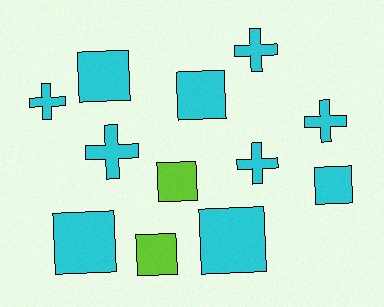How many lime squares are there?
There are 2 lime squares.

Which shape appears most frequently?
Square, with 7 objects.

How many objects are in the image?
There are 12 objects.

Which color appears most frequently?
Cyan, with 10 objects.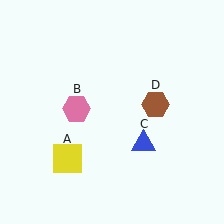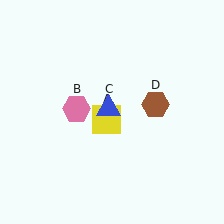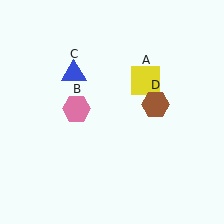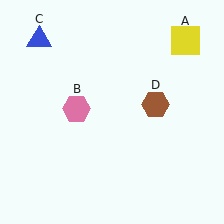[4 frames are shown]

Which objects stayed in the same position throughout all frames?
Pink hexagon (object B) and brown hexagon (object D) remained stationary.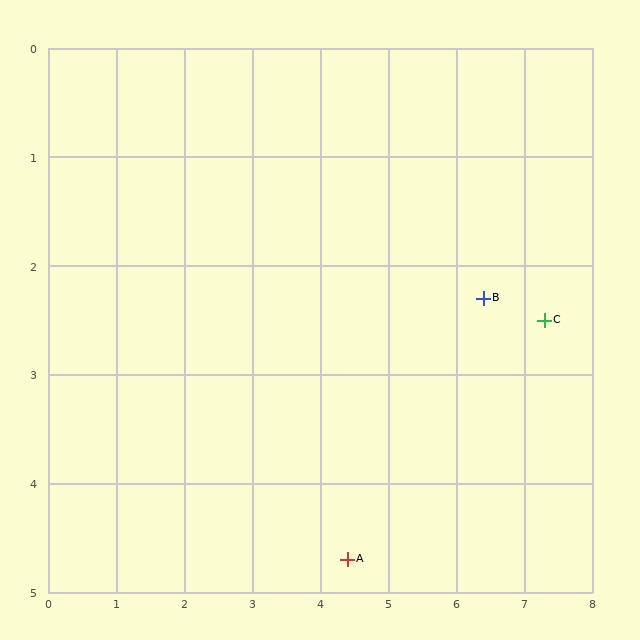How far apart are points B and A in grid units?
Points B and A are about 3.1 grid units apart.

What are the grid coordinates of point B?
Point B is at approximately (6.4, 2.3).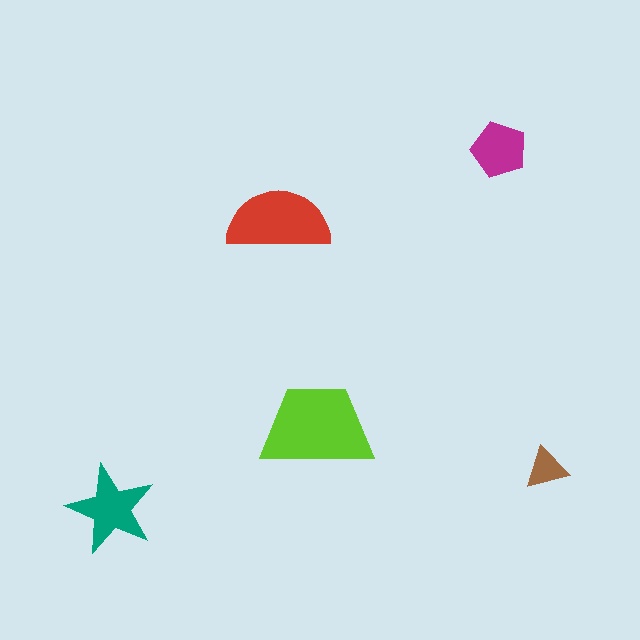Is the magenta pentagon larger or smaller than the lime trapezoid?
Smaller.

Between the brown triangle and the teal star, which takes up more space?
The teal star.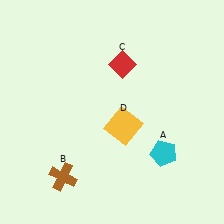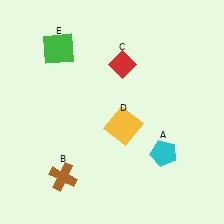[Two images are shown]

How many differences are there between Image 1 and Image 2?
There is 1 difference between the two images.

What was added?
A green square (E) was added in Image 2.